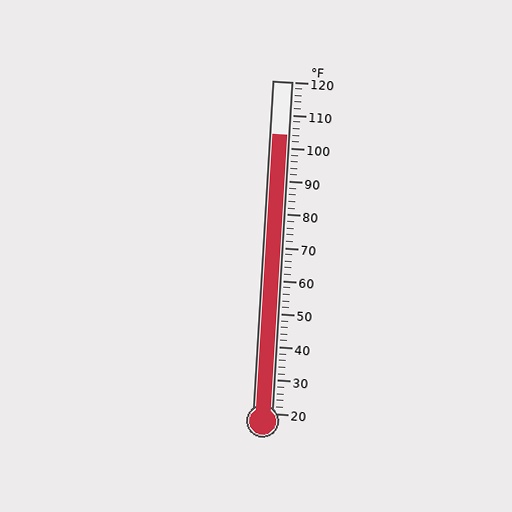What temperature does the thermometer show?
The thermometer shows approximately 104°F.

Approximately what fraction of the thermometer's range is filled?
The thermometer is filled to approximately 85% of its range.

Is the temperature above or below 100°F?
The temperature is above 100°F.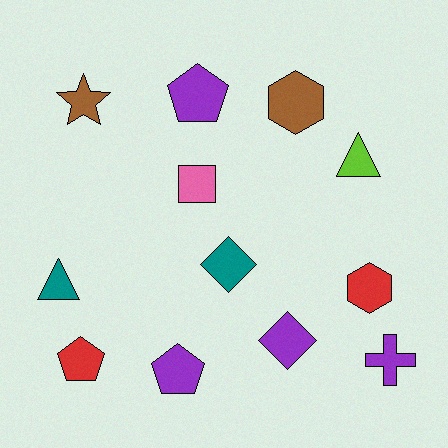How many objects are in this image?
There are 12 objects.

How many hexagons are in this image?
There are 2 hexagons.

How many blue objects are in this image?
There are no blue objects.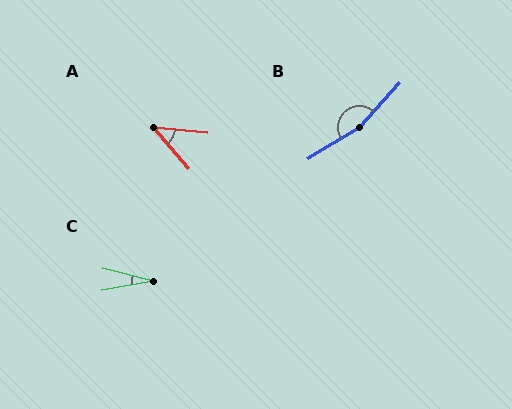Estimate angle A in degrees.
Approximately 44 degrees.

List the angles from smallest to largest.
C (25°), A (44°), B (164°).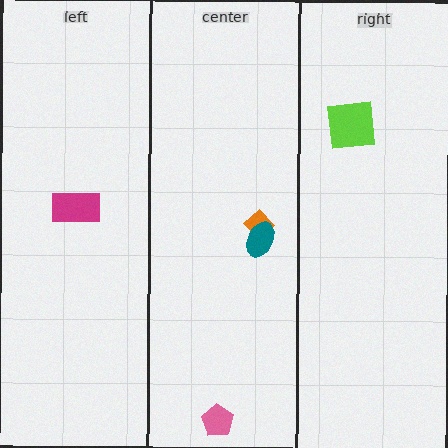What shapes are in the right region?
The lime square.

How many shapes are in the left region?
1.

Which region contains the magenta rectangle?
The left region.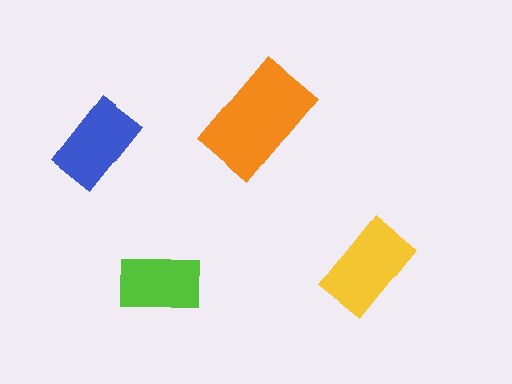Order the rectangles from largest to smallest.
the orange one, the yellow one, the blue one, the lime one.